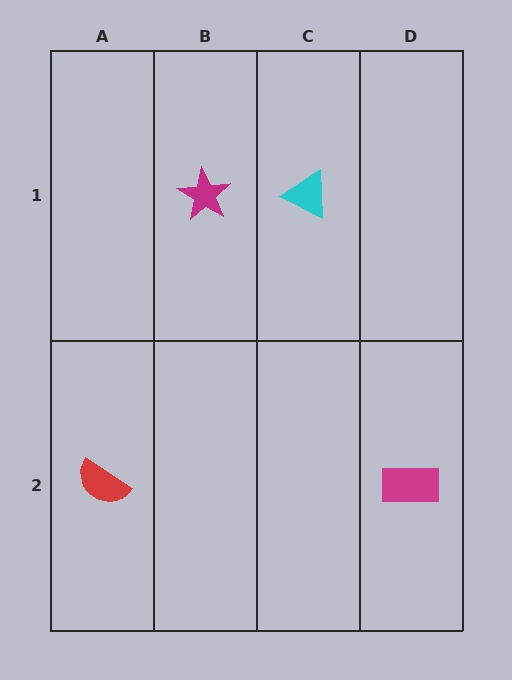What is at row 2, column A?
A red semicircle.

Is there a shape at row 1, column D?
No, that cell is empty.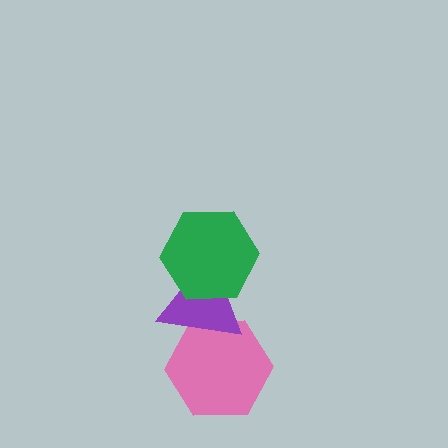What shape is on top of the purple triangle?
The green hexagon is on top of the purple triangle.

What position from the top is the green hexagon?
The green hexagon is 1st from the top.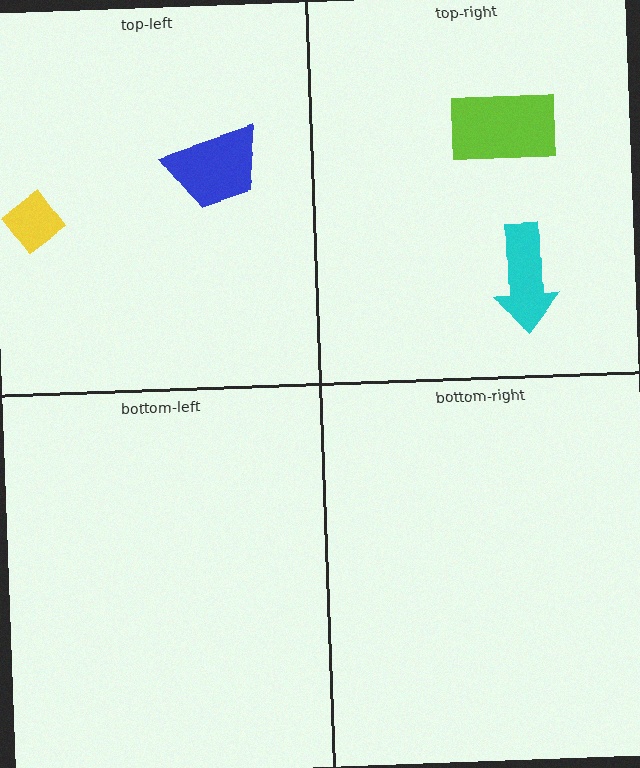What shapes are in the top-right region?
The cyan arrow, the lime rectangle.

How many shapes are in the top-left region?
2.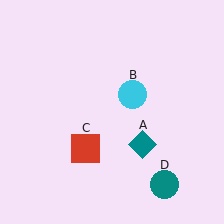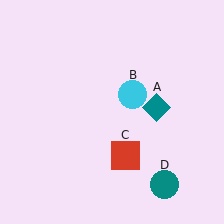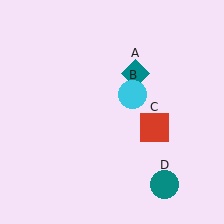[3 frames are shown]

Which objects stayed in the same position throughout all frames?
Cyan circle (object B) and teal circle (object D) remained stationary.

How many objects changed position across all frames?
2 objects changed position: teal diamond (object A), red square (object C).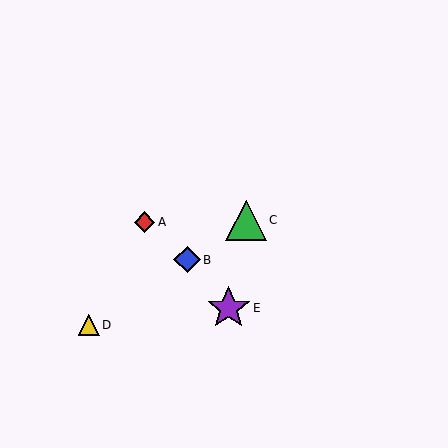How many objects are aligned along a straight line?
3 objects (B, C, D) are aligned along a straight line.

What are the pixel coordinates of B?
Object B is at (187, 260).